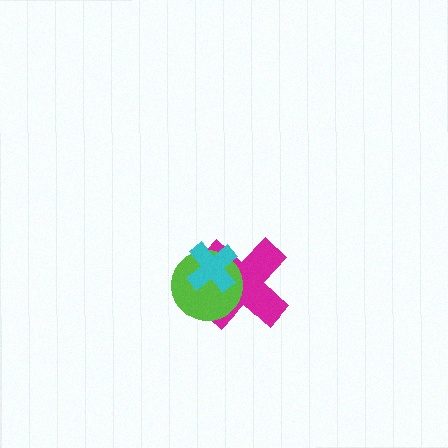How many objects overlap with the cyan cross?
2 objects overlap with the cyan cross.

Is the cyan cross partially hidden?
No, no other shape covers it.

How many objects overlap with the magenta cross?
2 objects overlap with the magenta cross.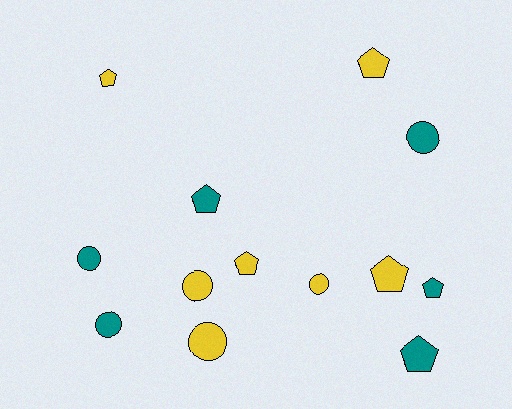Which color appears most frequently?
Yellow, with 7 objects.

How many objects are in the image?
There are 13 objects.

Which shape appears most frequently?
Pentagon, with 7 objects.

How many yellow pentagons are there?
There are 4 yellow pentagons.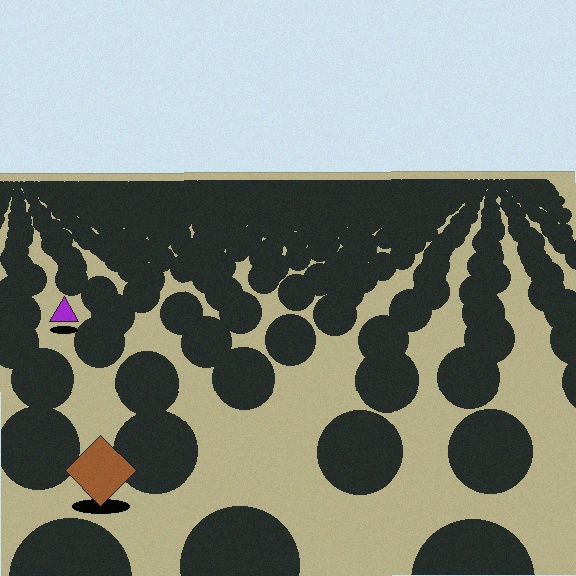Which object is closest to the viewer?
The brown diamond is closest. The texture marks near it are larger and more spread out.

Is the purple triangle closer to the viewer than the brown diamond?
No. The brown diamond is closer — you can tell from the texture gradient: the ground texture is coarser near it.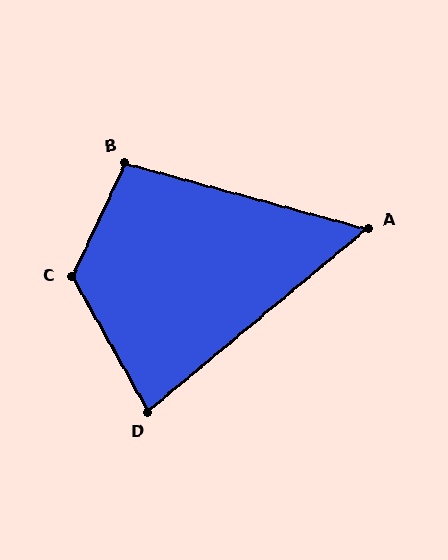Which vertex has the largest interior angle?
C, at approximately 125 degrees.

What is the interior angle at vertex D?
Approximately 79 degrees (acute).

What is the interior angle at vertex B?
Approximately 101 degrees (obtuse).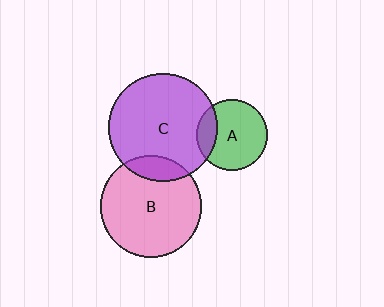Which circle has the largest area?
Circle C (purple).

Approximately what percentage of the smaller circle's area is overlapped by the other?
Approximately 15%.